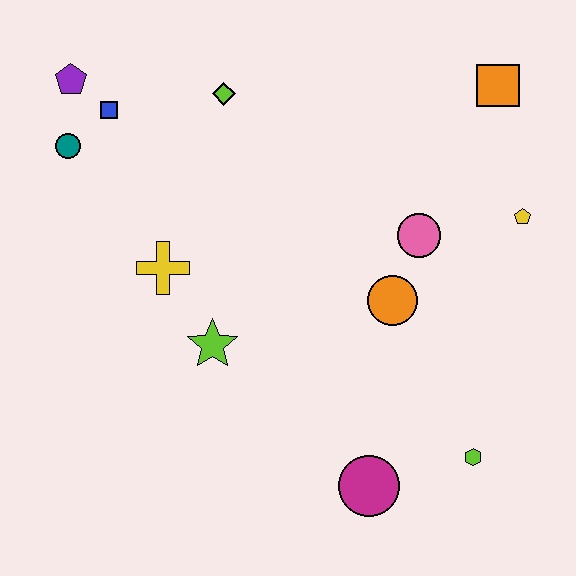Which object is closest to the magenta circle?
The lime hexagon is closest to the magenta circle.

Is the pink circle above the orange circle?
Yes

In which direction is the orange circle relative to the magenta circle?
The orange circle is above the magenta circle.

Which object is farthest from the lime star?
The orange square is farthest from the lime star.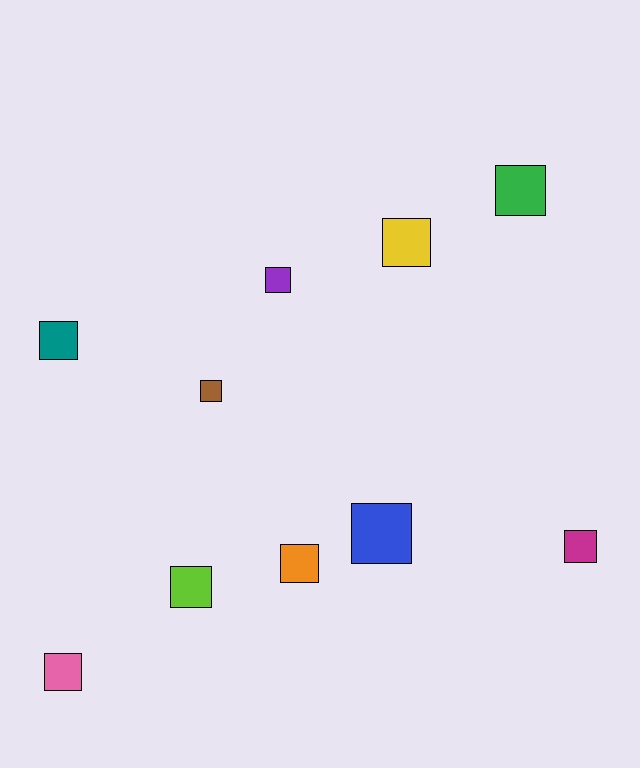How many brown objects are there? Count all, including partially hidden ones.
There is 1 brown object.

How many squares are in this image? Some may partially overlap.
There are 10 squares.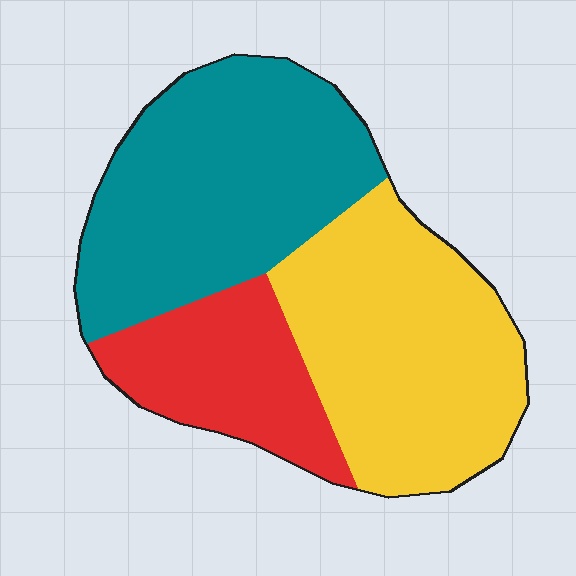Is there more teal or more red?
Teal.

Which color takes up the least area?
Red, at roughly 20%.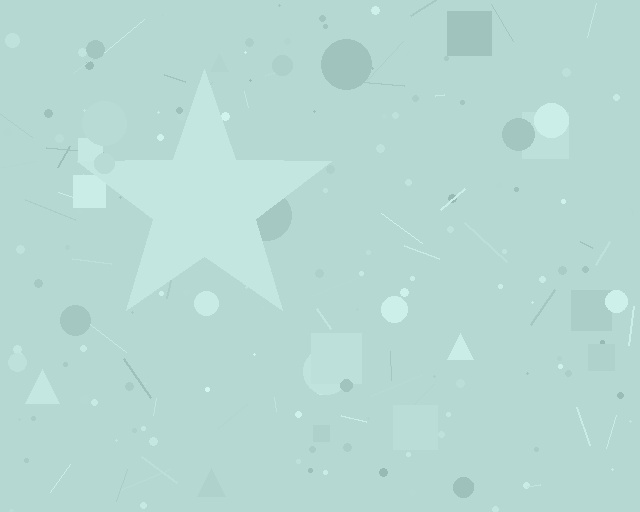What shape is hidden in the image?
A star is hidden in the image.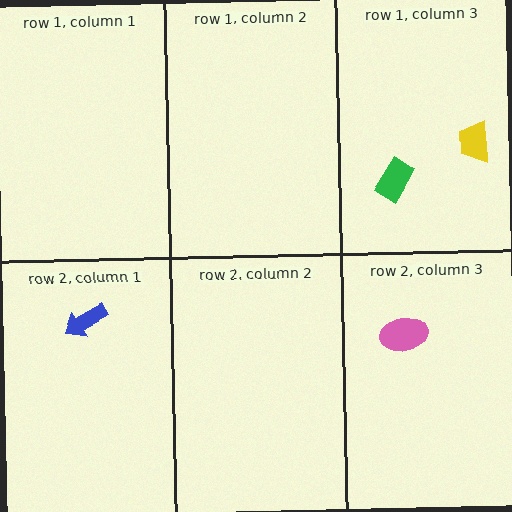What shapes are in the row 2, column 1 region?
The blue arrow.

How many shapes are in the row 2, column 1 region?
1.